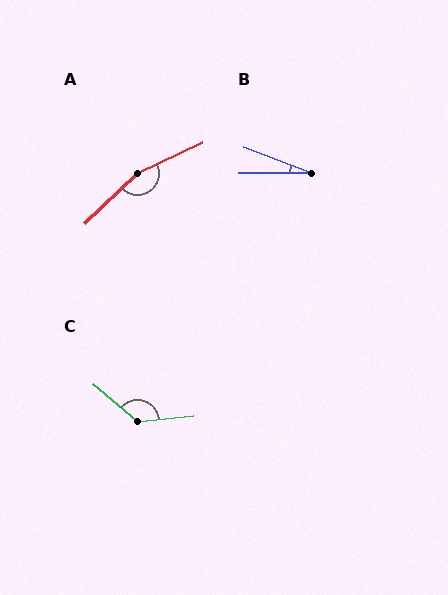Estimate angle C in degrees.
Approximately 134 degrees.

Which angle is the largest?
A, at approximately 162 degrees.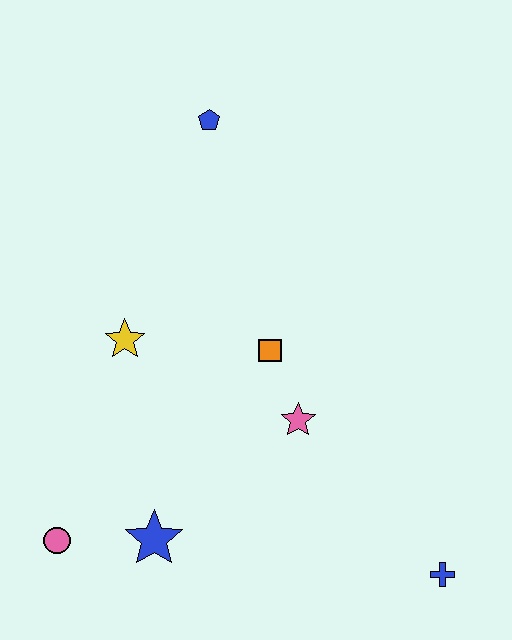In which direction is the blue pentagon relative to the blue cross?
The blue pentagon is above the blue cross.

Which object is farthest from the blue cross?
The blue pentagon is farthest from the blue cross.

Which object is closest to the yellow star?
The orange square is closest to the yellow star.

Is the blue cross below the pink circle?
Yes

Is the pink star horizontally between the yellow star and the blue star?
No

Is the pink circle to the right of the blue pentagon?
No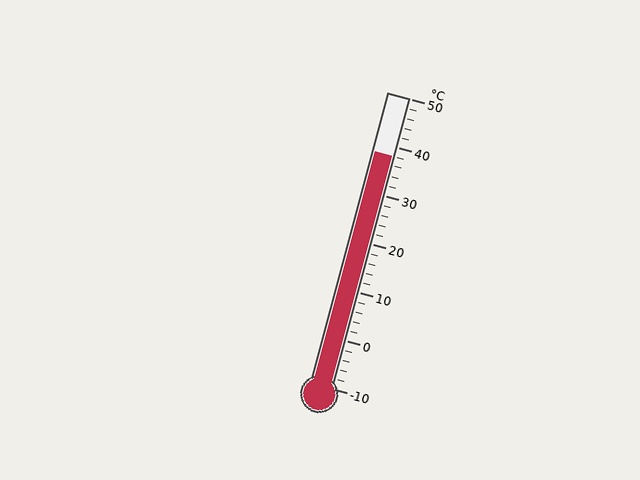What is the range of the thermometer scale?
The thermometer scale ranges from -10°C to 50°C.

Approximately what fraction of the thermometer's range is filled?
The thermometer is filled to approximately 80% of its range.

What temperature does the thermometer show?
The thermometer shows approximately 38°C.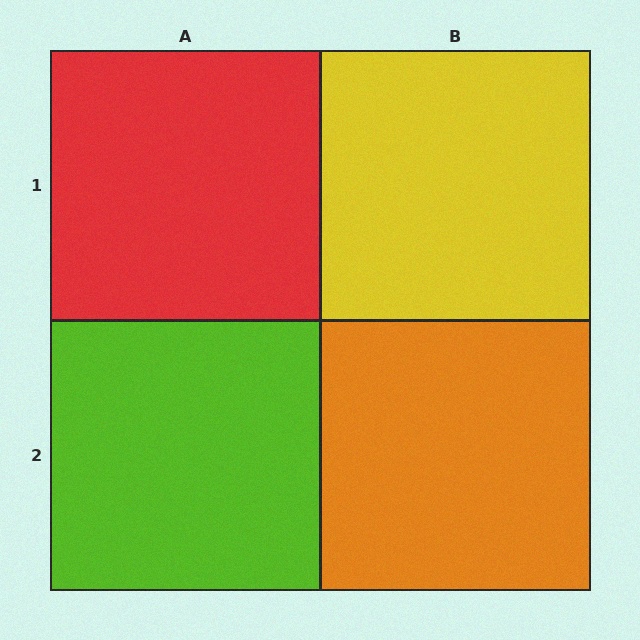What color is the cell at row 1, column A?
Red.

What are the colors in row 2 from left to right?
Lime, orange.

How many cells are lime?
1 cell is lime.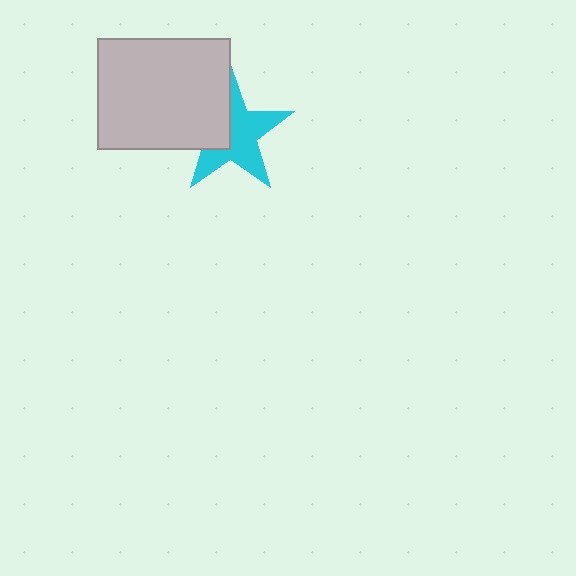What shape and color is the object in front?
The object in front is a light gray rectangle.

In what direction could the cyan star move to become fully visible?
The cyan star could move right. That would shift it out from behind the light gray rectangle entirely.